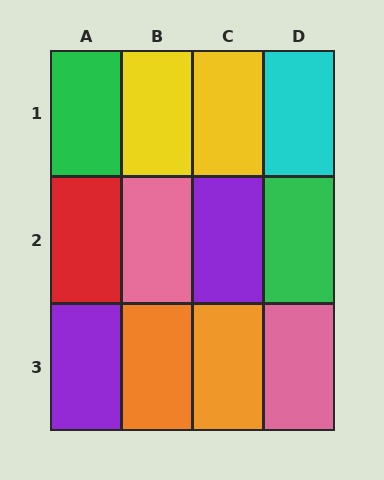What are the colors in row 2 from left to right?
Red, pink, purple, green.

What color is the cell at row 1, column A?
Green.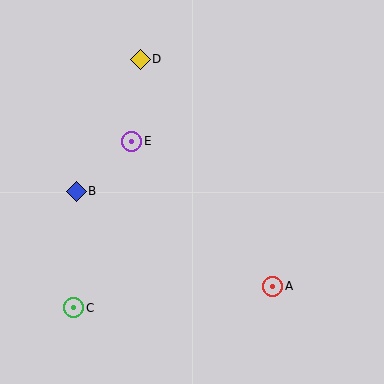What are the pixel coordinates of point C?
Point C is at (74, 308).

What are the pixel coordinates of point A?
Point A is at (273, 287).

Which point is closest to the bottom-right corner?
Point A is closest to the bottom-right corner.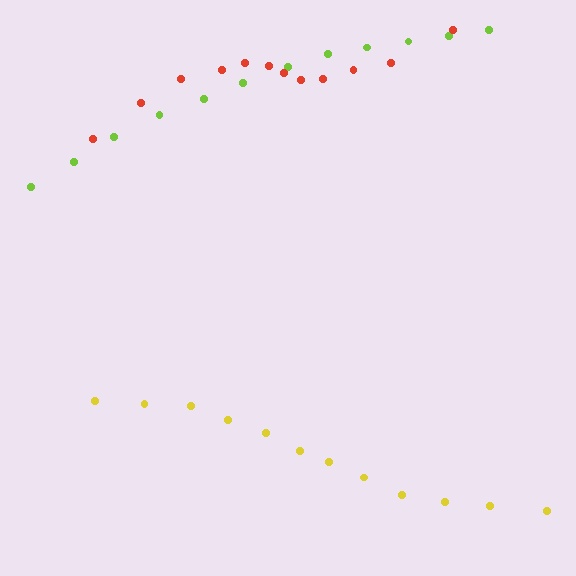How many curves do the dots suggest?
There are 3 distinct paths.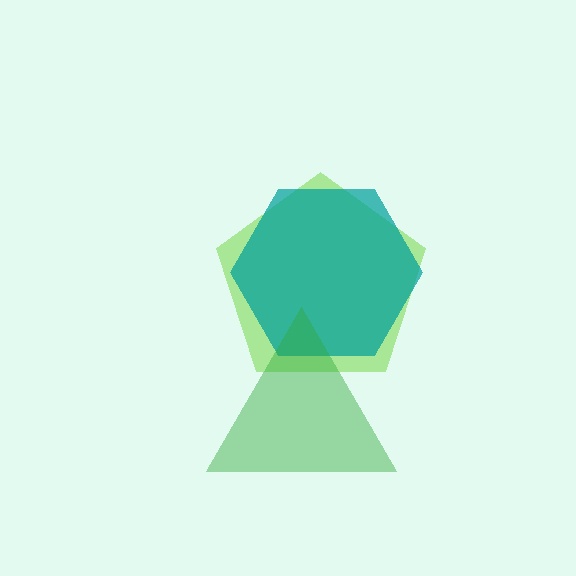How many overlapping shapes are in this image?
There are 3 overlapping shapes in the image.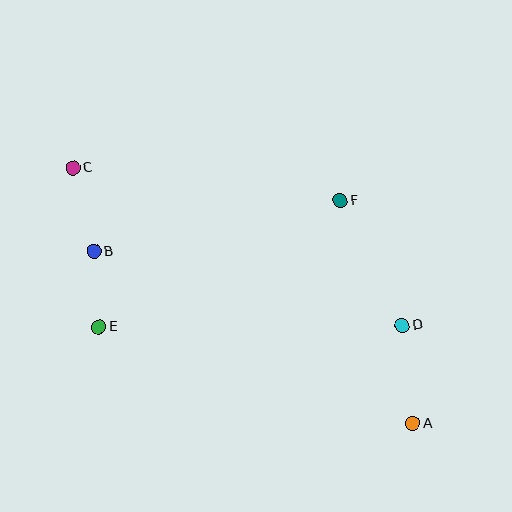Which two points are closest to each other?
Points B and E are closest to each other.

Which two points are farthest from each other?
Points A and C are farthest from each other.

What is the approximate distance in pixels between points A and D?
The distance between A and D is approximately 99 pixels.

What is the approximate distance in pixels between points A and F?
The distance between A and F is approximately 234 pixels.